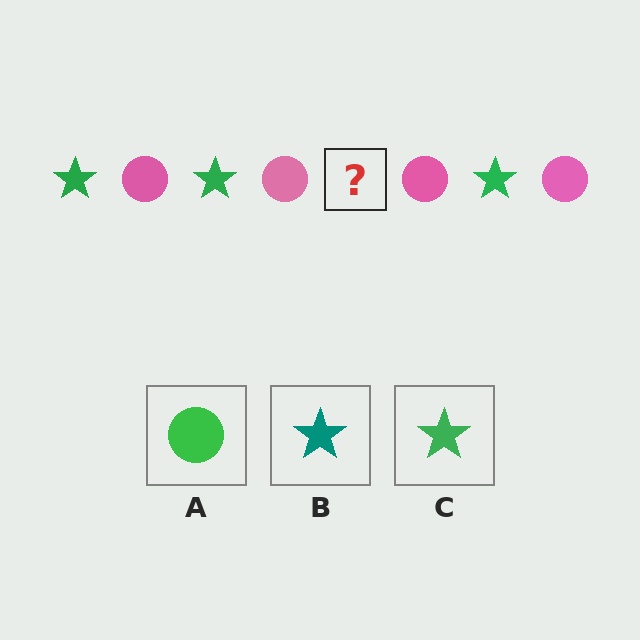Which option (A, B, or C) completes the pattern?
C.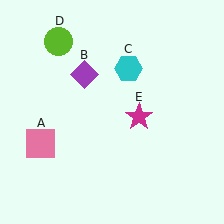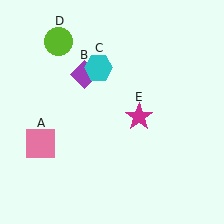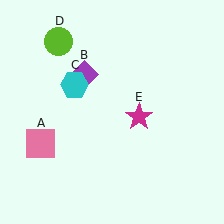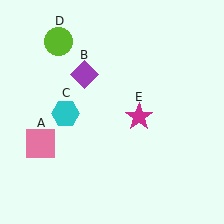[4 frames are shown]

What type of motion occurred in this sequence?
The cyan hexagon (object C) rotated counterclockwise around the center of the scene.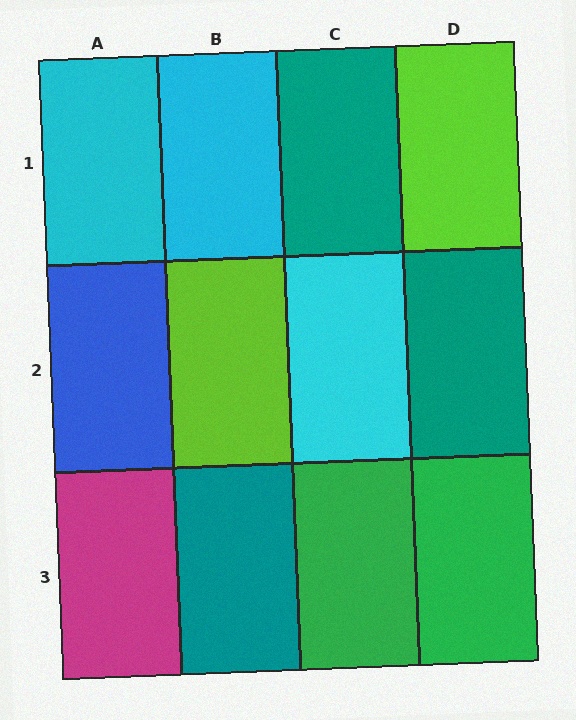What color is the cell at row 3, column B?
Teal.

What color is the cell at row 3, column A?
Magenta.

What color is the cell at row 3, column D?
Green.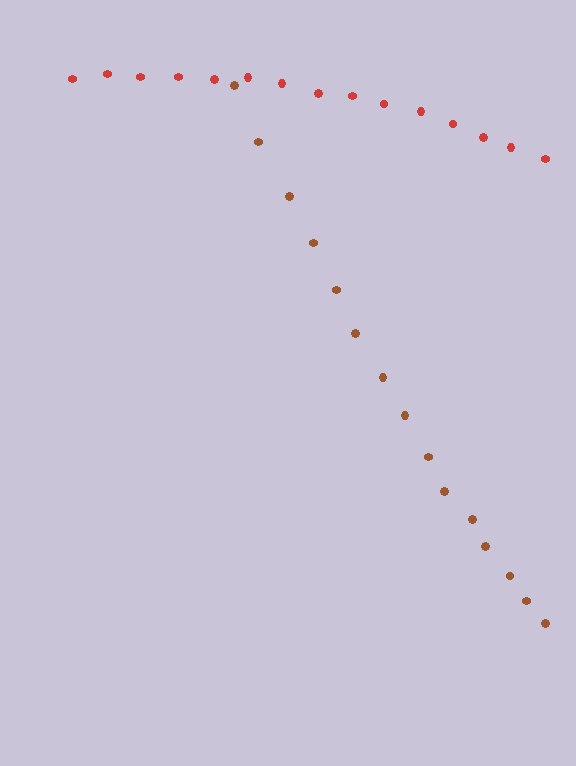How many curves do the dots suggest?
There are 2 distinct paths.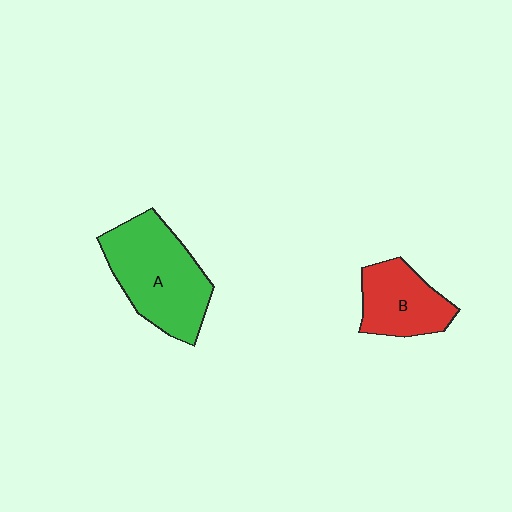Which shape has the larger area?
Shape A (green).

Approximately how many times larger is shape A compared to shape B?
Approximately 1.6 times.